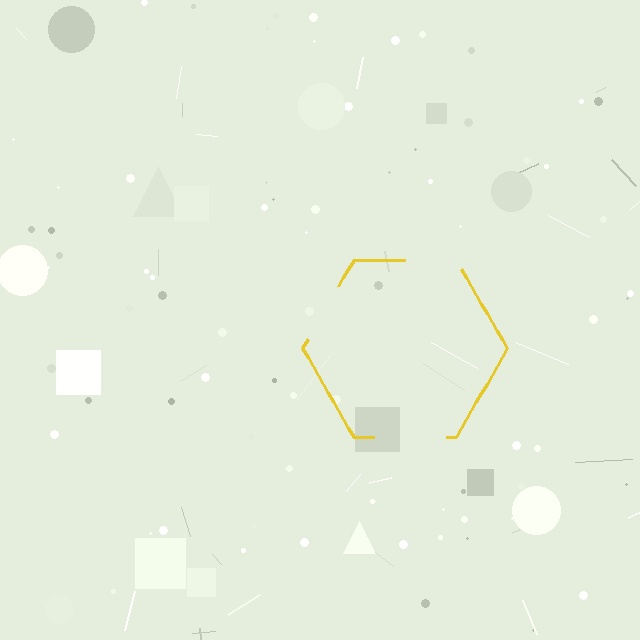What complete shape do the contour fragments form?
The contour fragments form a hexagon.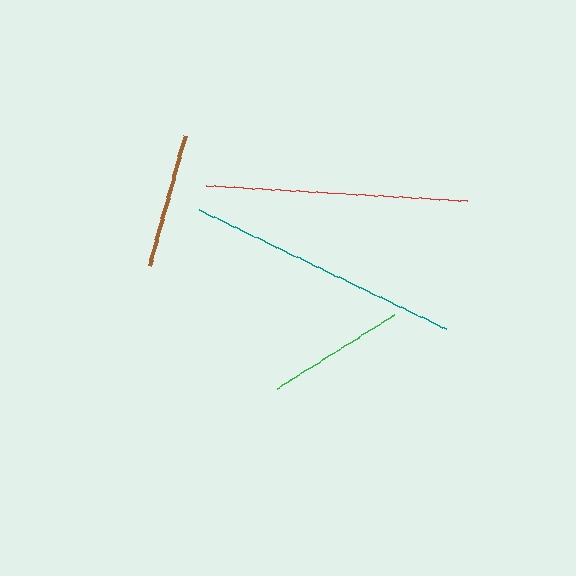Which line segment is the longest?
The teal line is the longest at approximately 274 pixels.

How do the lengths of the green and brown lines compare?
The green and brown lines are approximately the same length.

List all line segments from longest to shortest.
From longest to shortest: teal, red, green, brown.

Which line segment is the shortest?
The brown line is the shortest at approximately 135 pixels.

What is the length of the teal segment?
The teal segment is approximately 274 pixels long.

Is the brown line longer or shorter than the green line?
The green line is longer than the brown line.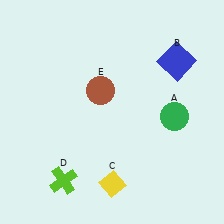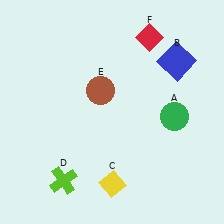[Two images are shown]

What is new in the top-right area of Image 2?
A red diamond (F) was added in the top-right area of Image 2.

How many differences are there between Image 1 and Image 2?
There is 1 difference between the two images.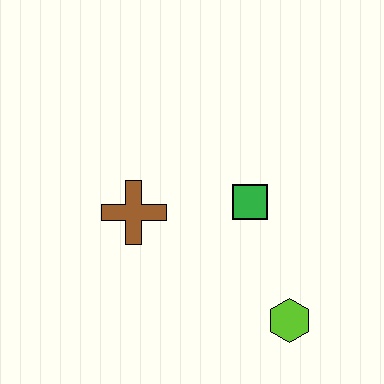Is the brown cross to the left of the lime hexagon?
Yes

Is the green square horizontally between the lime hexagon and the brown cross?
Yes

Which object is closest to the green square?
The brown cross is closest to the green square.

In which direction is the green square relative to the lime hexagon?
The green square is above the lime hexagon.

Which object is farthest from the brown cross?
The lime hexagon is farthest from the brown cross.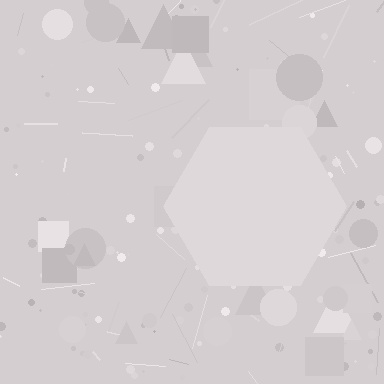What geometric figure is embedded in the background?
A hexagon is embedded in the background.